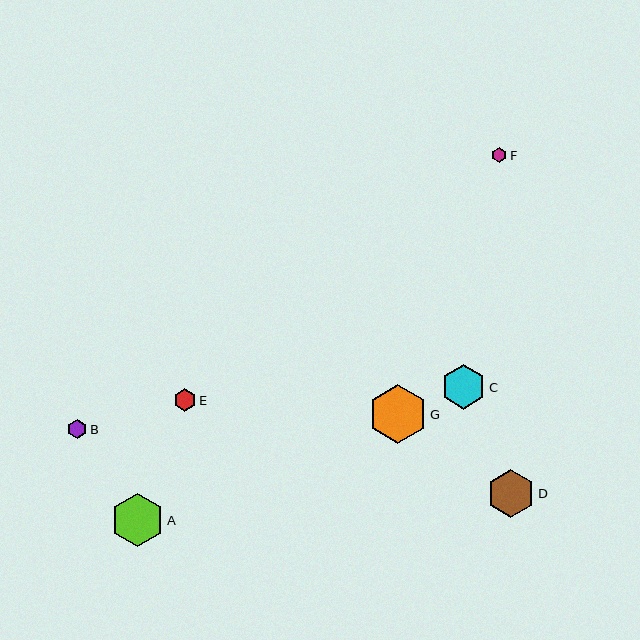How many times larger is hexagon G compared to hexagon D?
Hexagon G is approximately 1.2 times the size of hexagon D.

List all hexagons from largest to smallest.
From largest to smallest: G, A, D, C, E, B, F.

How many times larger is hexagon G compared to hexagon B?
Hexagon G is approximately 3.1 times the size of hexagon B.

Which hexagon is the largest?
Hexagon G is the largest with a size of approximately 58 pixels.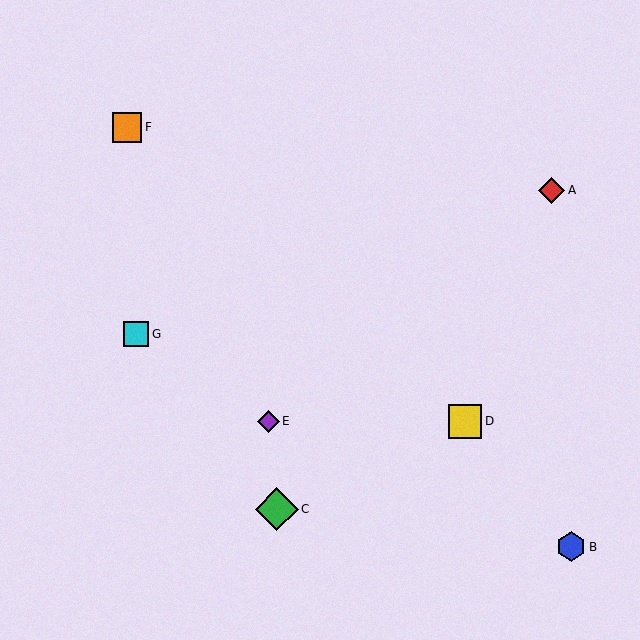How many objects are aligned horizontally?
2 objects (D, E) are aligned horizontally.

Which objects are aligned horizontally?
Objects D, E are aligned horizontally.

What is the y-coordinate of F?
Object F is at y≈127.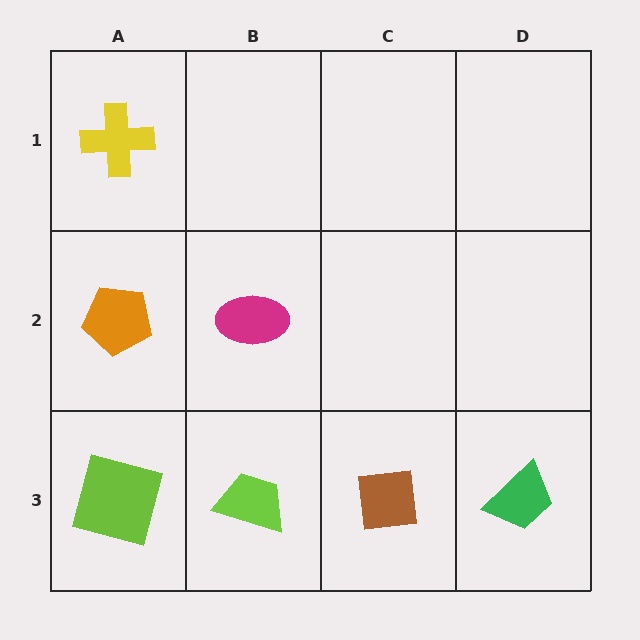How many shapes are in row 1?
1 shape.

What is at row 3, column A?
A lime square.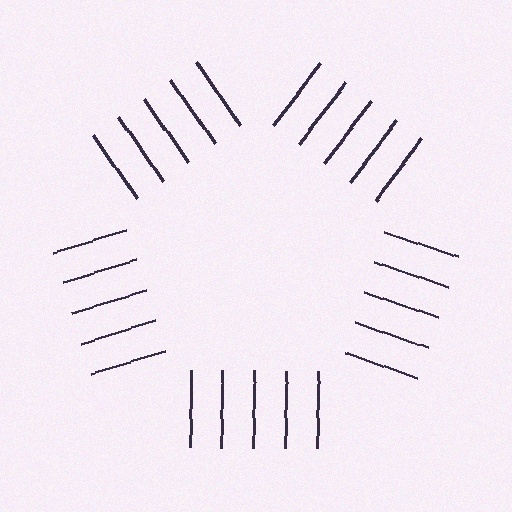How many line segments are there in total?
25 — 5 along each of the 5 edges.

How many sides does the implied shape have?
5 sides — the line-ends trace a pentagon.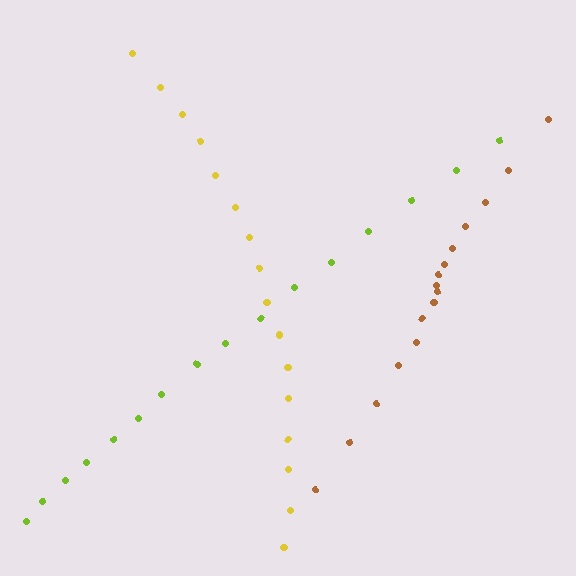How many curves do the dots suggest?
There are 3 distinct paths.